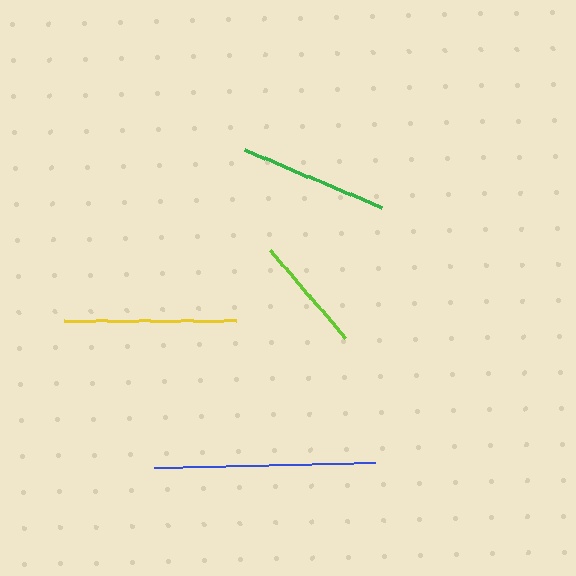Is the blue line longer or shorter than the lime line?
The blue line is longer than the lime line.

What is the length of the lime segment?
The lime segment is approximately 115 pixels long.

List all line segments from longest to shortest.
From longest to shortest: blue, yellow, green, lime.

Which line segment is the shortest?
The lime line is the shortest at approximately 115 pixels.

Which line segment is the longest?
The blue line is the longest at approximately 220 pixels.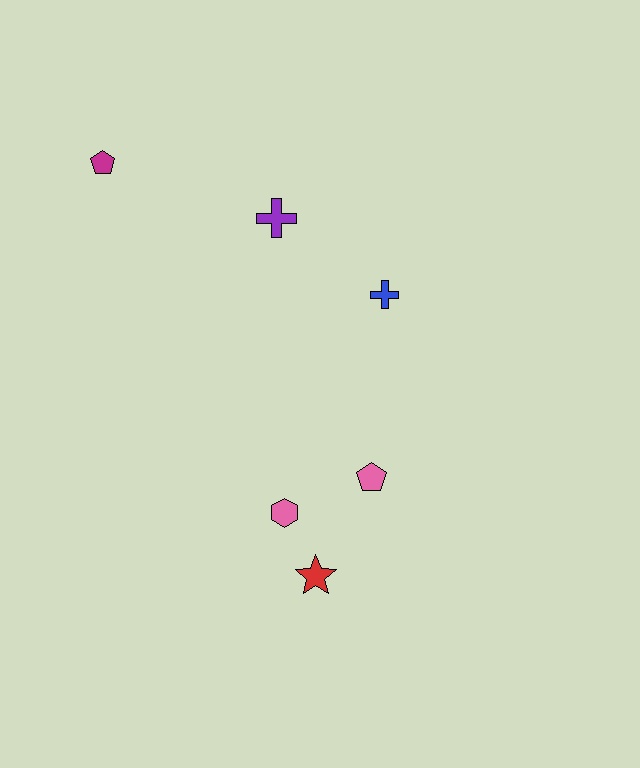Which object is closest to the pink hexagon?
The red star is closest to the pink hexagon.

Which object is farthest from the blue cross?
The magenta pentagon is farthest from the blue cross.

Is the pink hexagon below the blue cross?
Yes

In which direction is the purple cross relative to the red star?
The purple cross is above the red star.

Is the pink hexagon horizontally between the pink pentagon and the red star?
No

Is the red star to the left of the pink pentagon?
Yes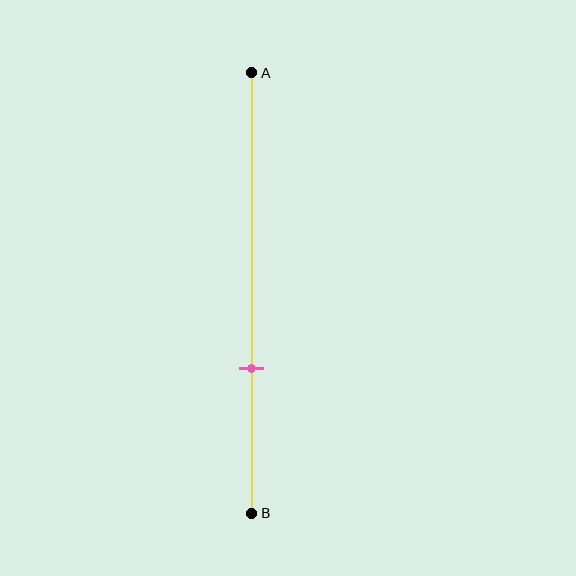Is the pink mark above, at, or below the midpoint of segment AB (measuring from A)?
The pink mark is below the midpoint of segment AB.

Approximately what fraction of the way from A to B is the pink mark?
The pink mark is approximately 65% of the way from A to B.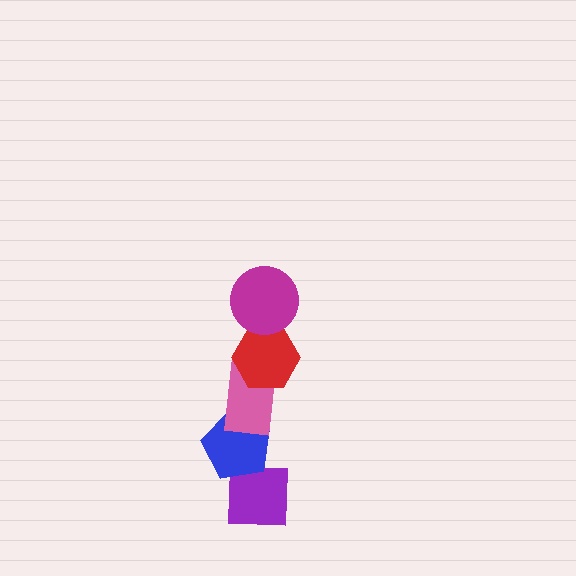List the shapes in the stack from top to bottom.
From top to bottom: the magenta circle, the red hexagon, the pink rectangle, the blue pentagon, the purple square.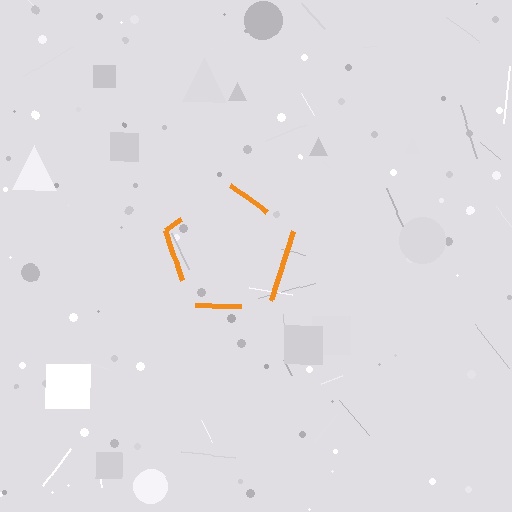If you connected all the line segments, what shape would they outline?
They would outline a pentagon.